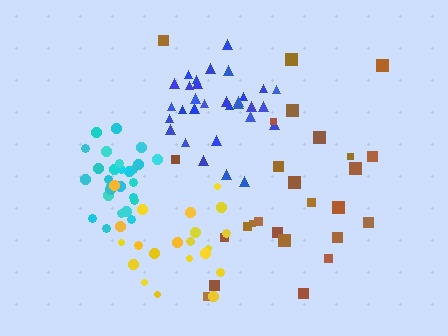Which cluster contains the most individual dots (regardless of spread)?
Blue (31).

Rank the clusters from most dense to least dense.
cyan, blue, yellow, brown.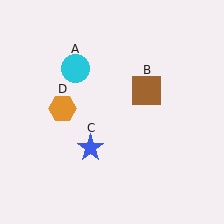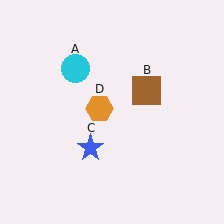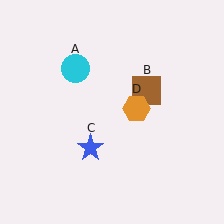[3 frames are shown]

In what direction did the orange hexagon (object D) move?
The orange hexagon (object D) moved right.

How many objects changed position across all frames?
1 object changed position: orange hexagon (object D).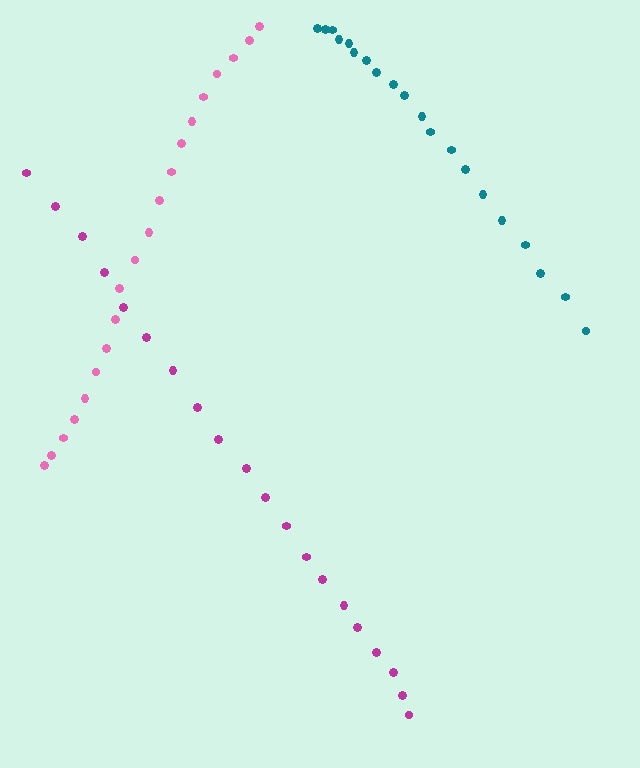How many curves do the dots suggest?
There are 3 distinct paths.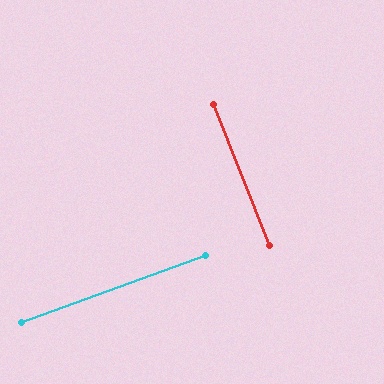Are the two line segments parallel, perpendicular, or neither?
Perpendicular — they meet at approximately 88°.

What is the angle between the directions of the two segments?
Approximately 88 degrees.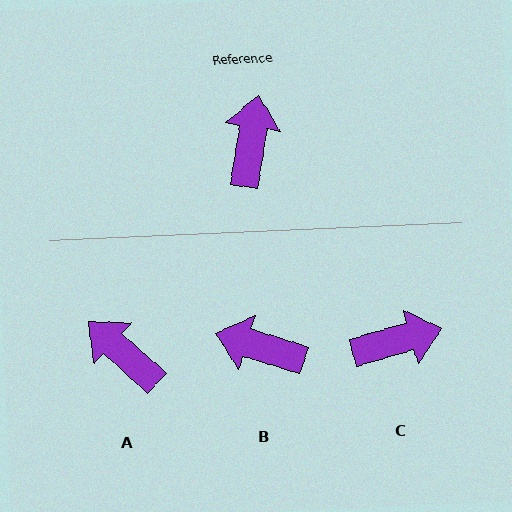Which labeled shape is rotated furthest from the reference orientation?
B, about 82 degrees away.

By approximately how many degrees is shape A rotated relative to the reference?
Approximately 57 degrees counter-clockwise.